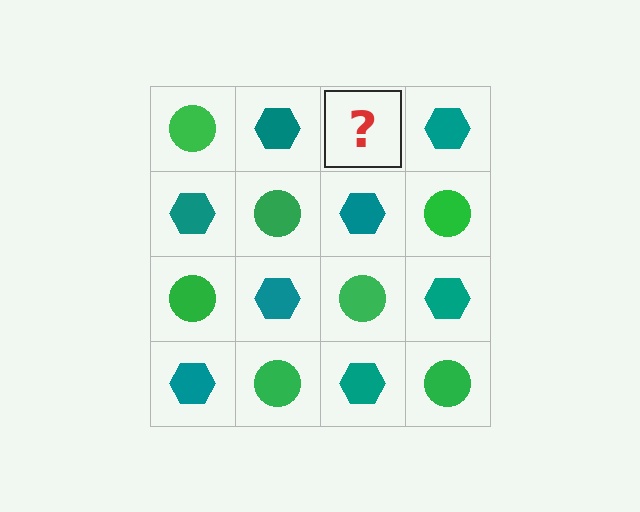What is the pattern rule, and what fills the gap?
The rule is that it alternates green circle and teal hexagon in a checkerboard pattern. The gap should be filled with a green circle.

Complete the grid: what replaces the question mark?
The question mark should be replaced with a green circle.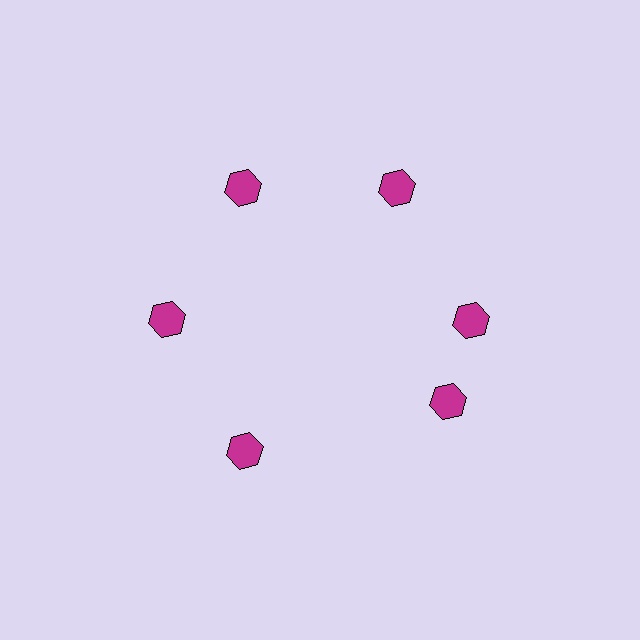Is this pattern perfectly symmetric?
No. The 6 magenta hexagons are arranged in a ring, but one element near the 5 o'clock position is rotated out of alignment along the ring, breaking the 6-fold rotational symmetry.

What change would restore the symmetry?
The symmetry would be restored by rotating it back into even spacing with its neighbors so that all 6 hexagons sit at equal angles and equal distance from the center.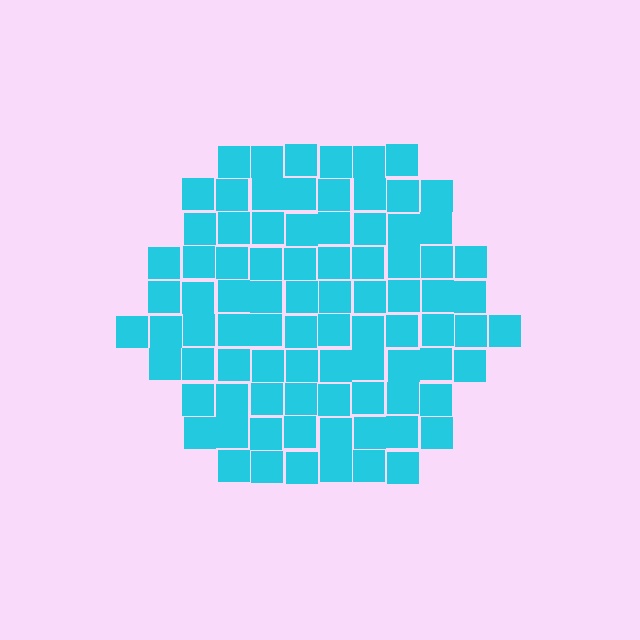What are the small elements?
The small elements are squares.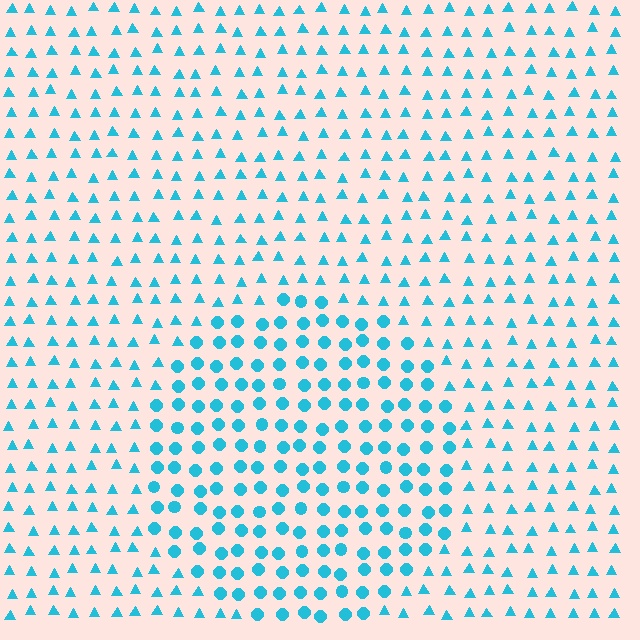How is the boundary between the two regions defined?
The boundary is defined by a change in element shape: circles inside vs. triangles outside. All elements share the same color and spacing.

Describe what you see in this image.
The image is filled with small cyan elements arranged in a uniform grid. A circle-shaped region contains circles, while the surrounding area contains triangles. The boundary is defined purely by the change in element shape.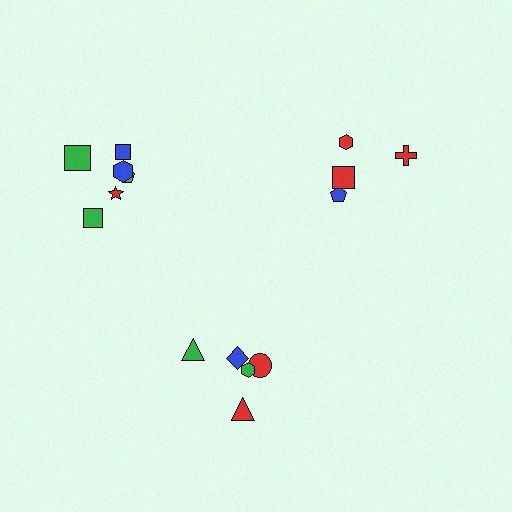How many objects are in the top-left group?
There are 6 objects.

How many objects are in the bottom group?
There are 5 objects.